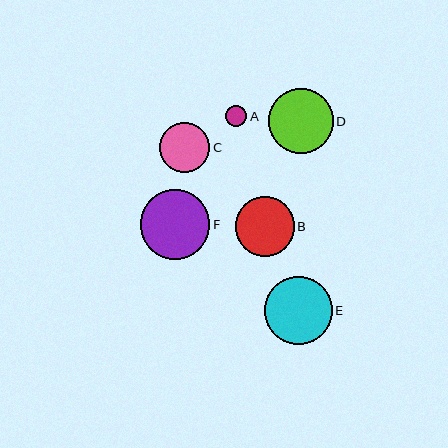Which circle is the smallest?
Circle A is the smallest with a size of approximately 21 pixels.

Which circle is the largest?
Circle F is the largest with a size of approximately 69 pixels.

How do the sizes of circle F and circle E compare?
Circle F and circle E are approximately the same size.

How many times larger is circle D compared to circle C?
Circle D is approximately 1.3 times the size of circle C.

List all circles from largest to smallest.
From largest to smallest: F, E, D, B, C, A.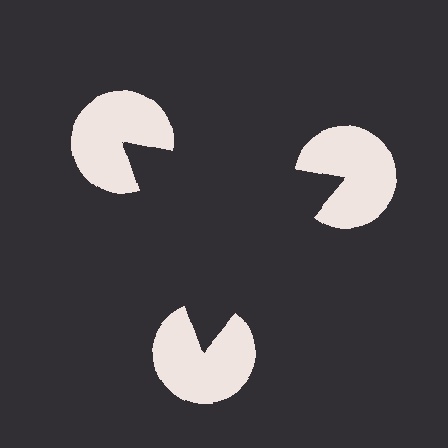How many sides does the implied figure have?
3 sides.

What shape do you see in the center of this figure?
An illusory triangle — its edges are inferred from the aligned wedge cuts in the pac-man discs, not physically drawn.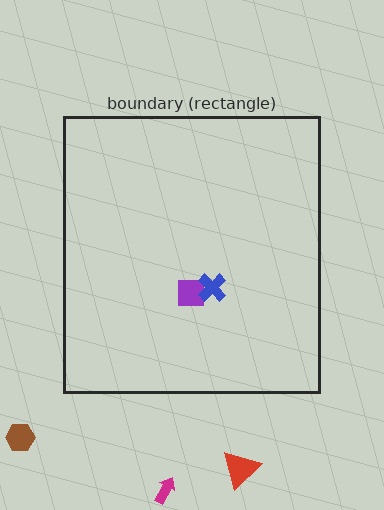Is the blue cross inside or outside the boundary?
Inside.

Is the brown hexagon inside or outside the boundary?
Outside.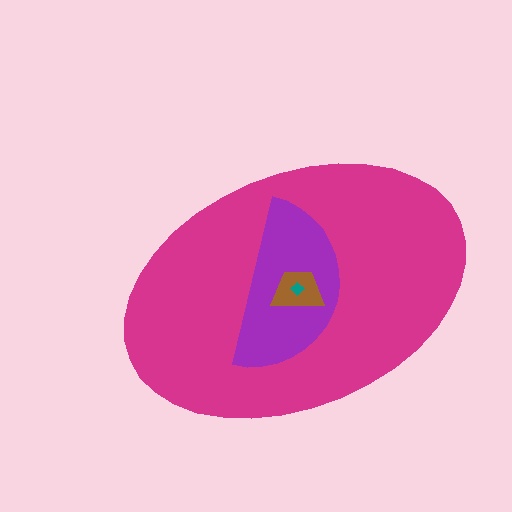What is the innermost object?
The teal diamond.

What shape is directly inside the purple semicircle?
The brown trapezoid.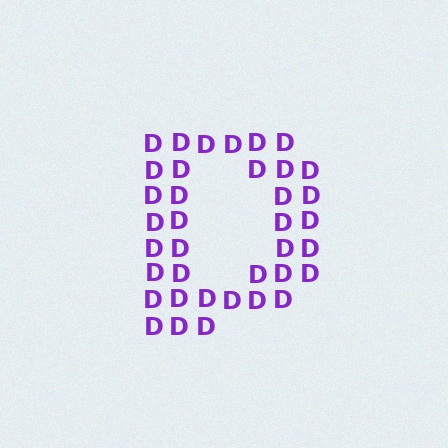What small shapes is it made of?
It is made of small letter D's.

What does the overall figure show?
The overall figure shows the letter D.